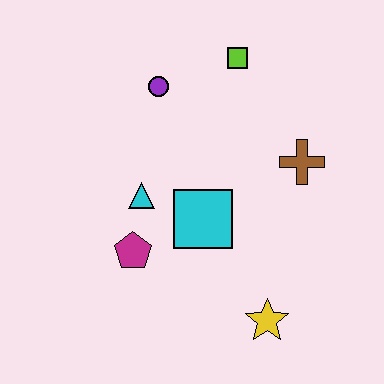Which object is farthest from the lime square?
The yellow star is farthest from the lime square.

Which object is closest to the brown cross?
The cyan square is closest to the brown cross.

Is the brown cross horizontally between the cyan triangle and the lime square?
No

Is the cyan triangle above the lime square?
No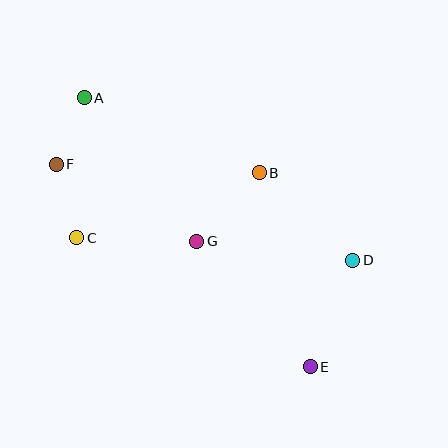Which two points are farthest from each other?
Points A and E are farthest from each other.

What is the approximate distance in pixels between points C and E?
The distance between C and E is approximately 267 pixels.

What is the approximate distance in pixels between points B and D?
The distance between B and D is approximately 128 pixels.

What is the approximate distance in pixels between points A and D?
The distance between A and D is approximately 314 pixels.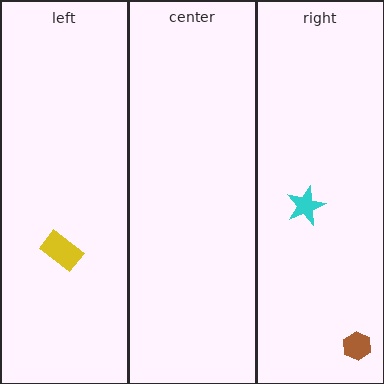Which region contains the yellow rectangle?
The left region.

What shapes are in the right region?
The brown hexagon, the cyan star.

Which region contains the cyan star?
The right region.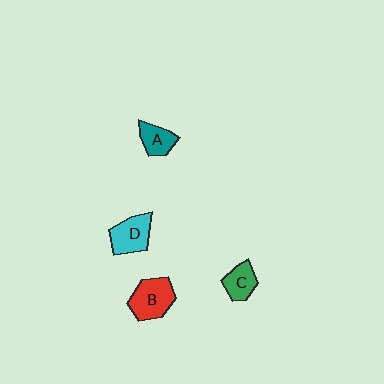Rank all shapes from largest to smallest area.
From largest to smallest: B (red), D (cyan), C (green), A (teal).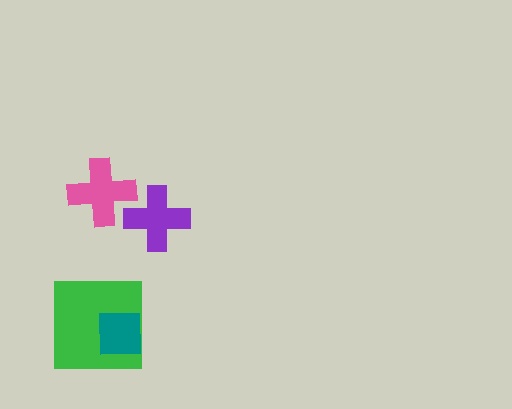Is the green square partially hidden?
Yes, it is partially covered by another shape.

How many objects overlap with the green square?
1 object overlaps with the green square.